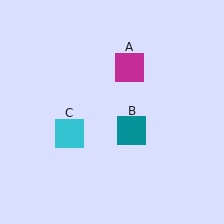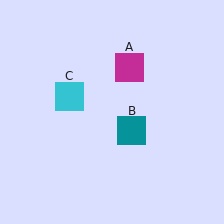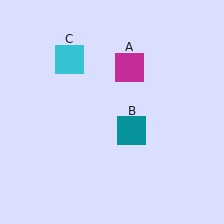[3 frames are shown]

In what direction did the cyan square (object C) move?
The cyan square (object C) moved up.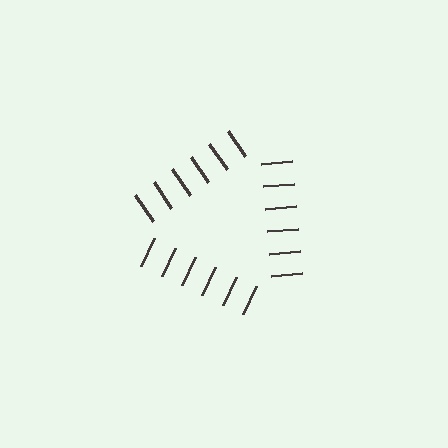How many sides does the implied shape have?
3 sides — the line-ends trace a triangle.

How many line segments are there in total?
18 — 6 along each of the 3 edges.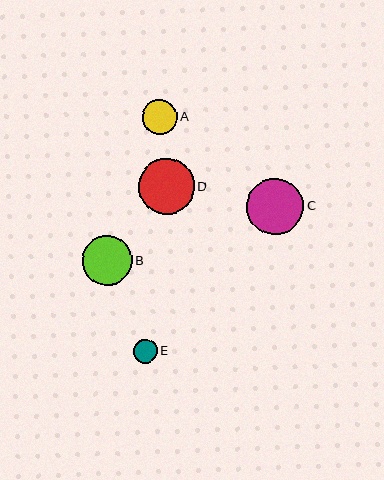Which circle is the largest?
Circle C is the largest with a size of approximately 57 pixels.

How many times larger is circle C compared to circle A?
Circle C is approximately 1.6 times the size of circle A.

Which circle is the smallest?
Circle E is the smallest with a size of approximately 24 pixels.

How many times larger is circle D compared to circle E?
Circle D is approximately 2.3 times the size of circle E.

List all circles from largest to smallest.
From largest to smallest: C, D, B, A, E.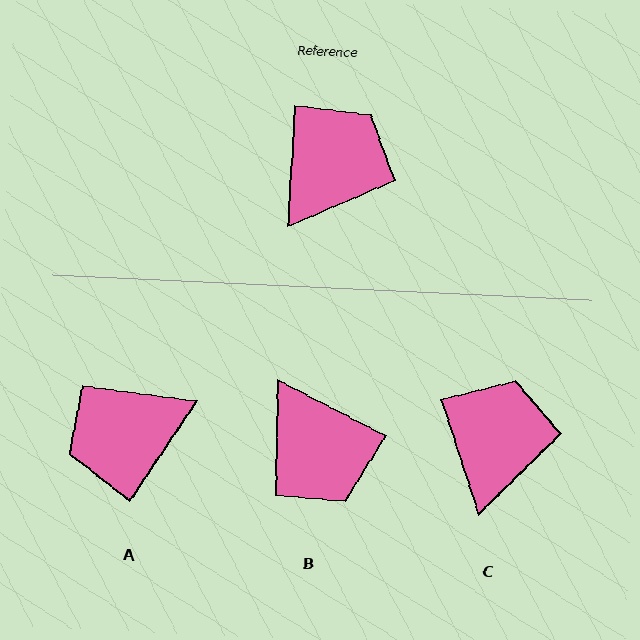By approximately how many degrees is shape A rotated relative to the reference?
Approximately 149 degrees counter-clockwise.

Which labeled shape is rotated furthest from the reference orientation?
A, about 149 degrees away.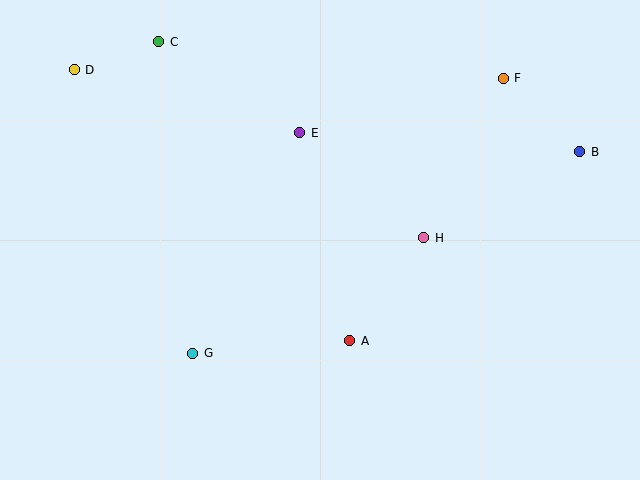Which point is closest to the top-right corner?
Point F is closest to the top-right corner.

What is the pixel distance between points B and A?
The distance between B and A is 298 pixels.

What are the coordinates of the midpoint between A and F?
The midpoint between A and F is at (427, 209).